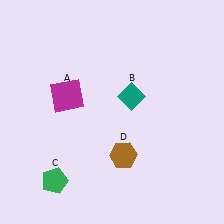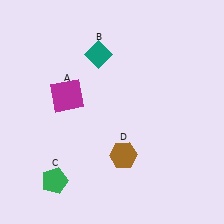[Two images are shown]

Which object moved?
The teal diamond (B) moved up.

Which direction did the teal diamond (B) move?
The teal diamond (B) moved up.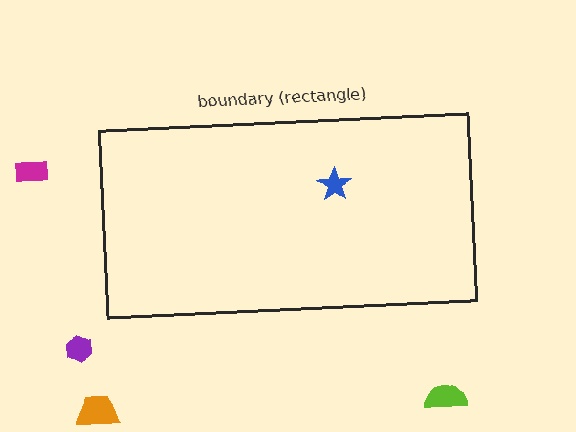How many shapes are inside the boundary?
1 inside, 4 outside.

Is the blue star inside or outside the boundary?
Inside.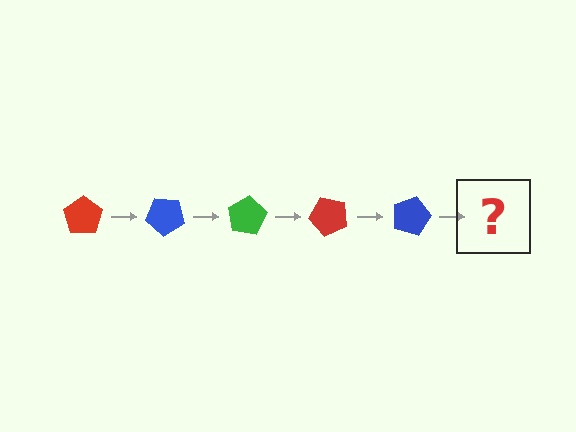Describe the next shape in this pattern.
It should be a green pentagon, rotated 200 degrees from the start.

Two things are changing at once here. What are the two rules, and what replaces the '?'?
The two rules are that it rotates 40 degrees each step and the color cycles through red, blue, and green. The '?' should be a green pentagon, rotated 200 degrees from the start.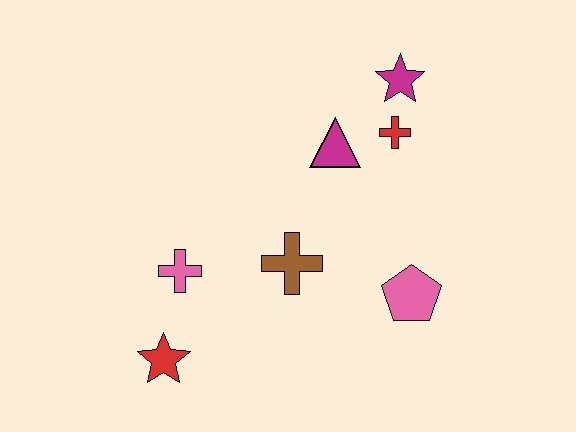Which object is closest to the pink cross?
The red star is closest to the pink cross.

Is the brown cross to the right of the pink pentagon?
No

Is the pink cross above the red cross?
No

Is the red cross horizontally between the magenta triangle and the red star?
No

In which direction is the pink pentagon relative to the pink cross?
The pink pentagon is to the right of the pink cross.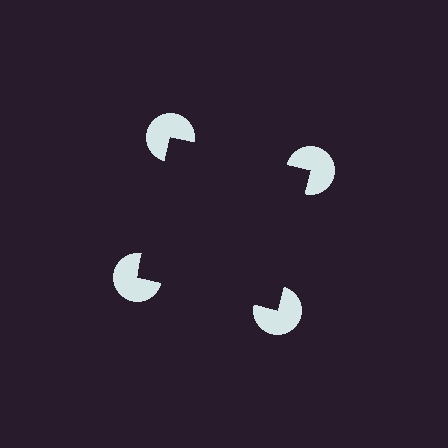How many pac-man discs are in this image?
There are 4 — one at each vertex of the illusory square.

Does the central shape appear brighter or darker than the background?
It typically appears slightly darker than the background, even though no actual brightness change is drawn.